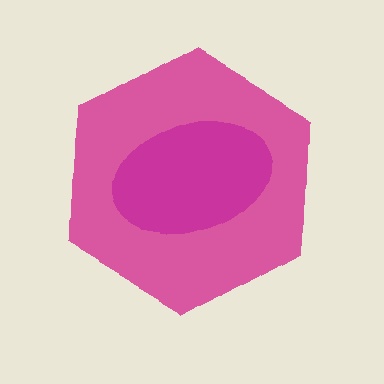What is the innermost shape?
The magenta ellipse.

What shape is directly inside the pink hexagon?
The magenta ellipse.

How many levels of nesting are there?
2.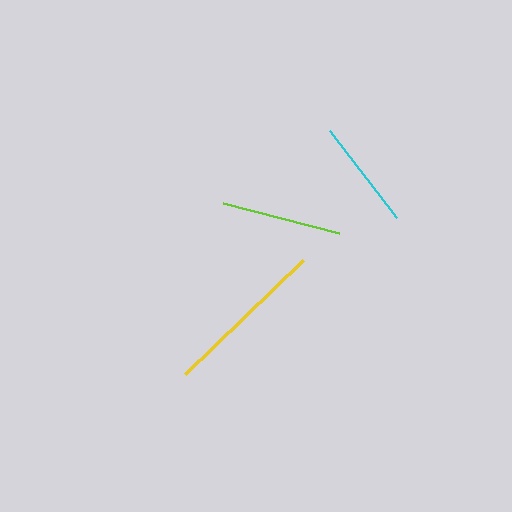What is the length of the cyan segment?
The cyan segment is approximately 110 pixels long.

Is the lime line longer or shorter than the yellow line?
The yellow line is longer than the lime line.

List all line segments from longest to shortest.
From longest to shortest: yellow, lime, cyan.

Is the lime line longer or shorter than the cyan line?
The lime line is longer than the cyan line.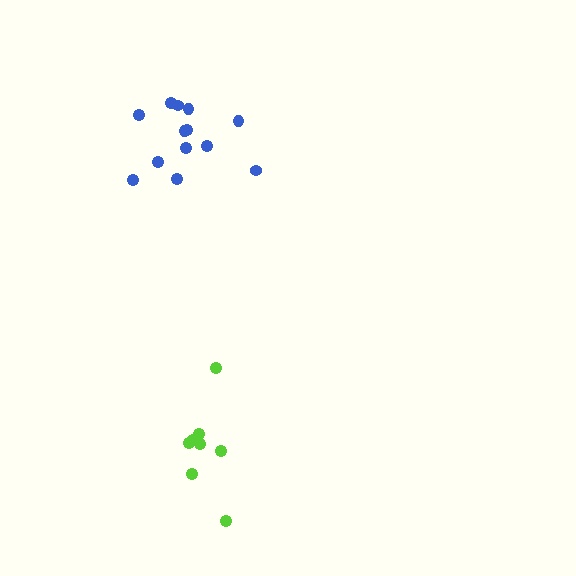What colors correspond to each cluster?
The clusters are colored: lime, blue.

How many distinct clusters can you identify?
There are 2 distinct clusters.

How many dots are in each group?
Group 1: 8 dots, Group 2: 13 dots (21 total).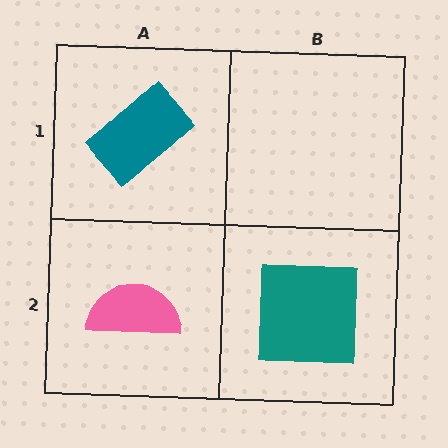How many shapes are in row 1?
1 shape.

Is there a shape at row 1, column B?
No, that cell is empty.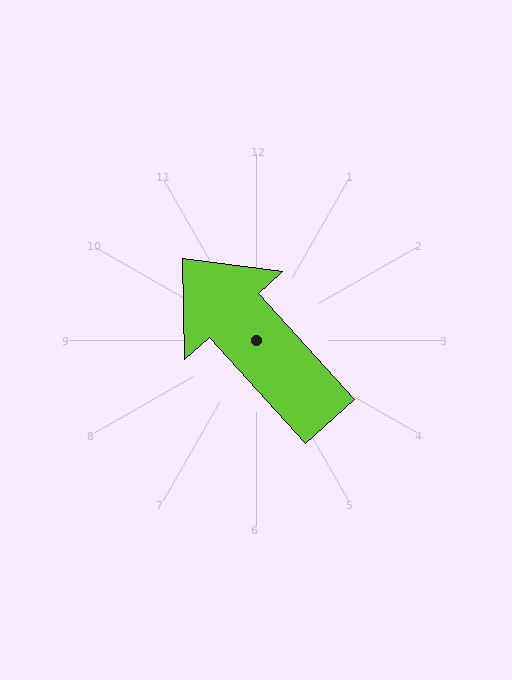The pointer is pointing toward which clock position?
Roughly 11 o'clock.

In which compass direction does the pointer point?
Northwest.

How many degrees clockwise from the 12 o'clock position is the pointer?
Approximately 318 degrees.